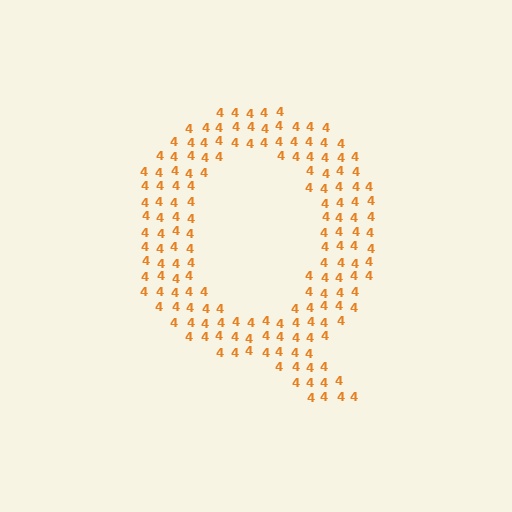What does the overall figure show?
The overall figure shows the letter Q.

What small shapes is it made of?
It is made of small digit 4's.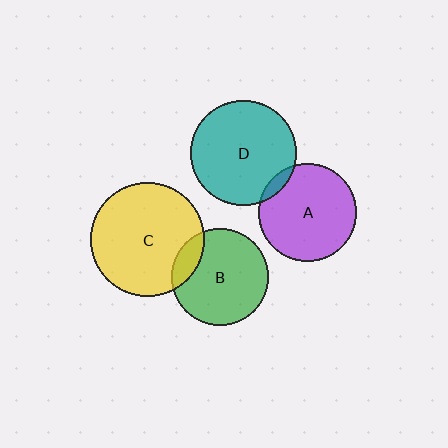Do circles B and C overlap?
Yes.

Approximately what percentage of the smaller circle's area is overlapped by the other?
Approximately 15%.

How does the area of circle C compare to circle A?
Approximately 1.4 times.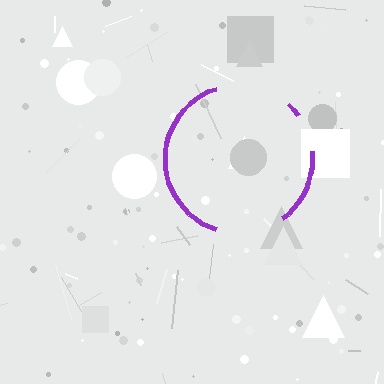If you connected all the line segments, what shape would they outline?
They would outline a circle.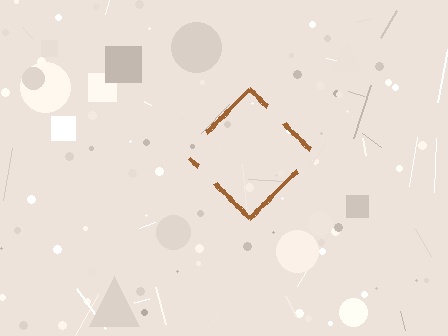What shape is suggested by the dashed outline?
The dashed outline suggests a diamond.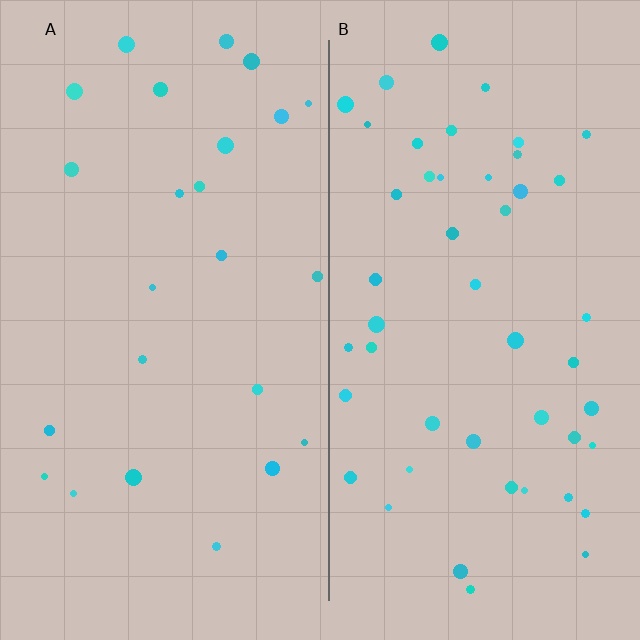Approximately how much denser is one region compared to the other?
Approximately 2.0× — region B over region A.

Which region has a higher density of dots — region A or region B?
B (the right).